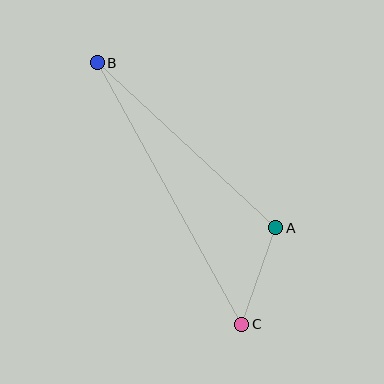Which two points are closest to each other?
Points A and C are closest to each other.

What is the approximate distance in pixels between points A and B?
The distance between A and B is approximately 243 pixels.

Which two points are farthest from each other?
Points B and C are farthest from each other.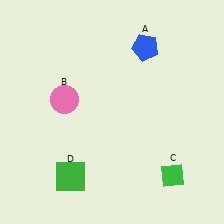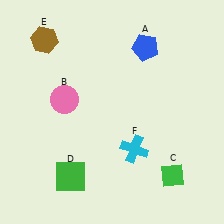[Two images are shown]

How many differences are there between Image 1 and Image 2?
There are 2 differences between the two images.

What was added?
A brown hexagon (E), a cyan cross (F) were added in Image 2.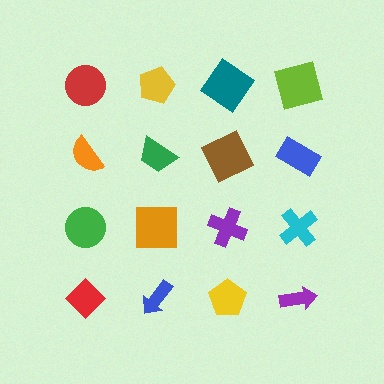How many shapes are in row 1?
4 shapes.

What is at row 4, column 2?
A blue arrow.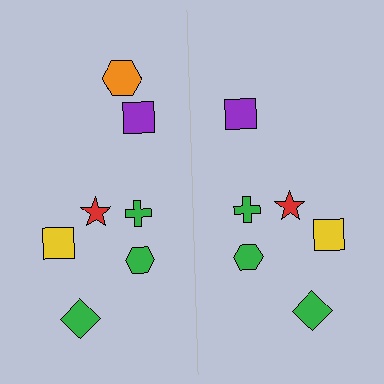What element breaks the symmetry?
A orange hexagon is missing from the right side.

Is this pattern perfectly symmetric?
No, the pattern is not perfectly symmetric. A orange hexagon is missing from the right side.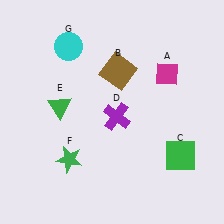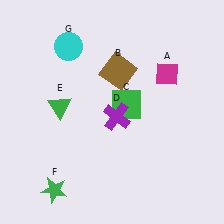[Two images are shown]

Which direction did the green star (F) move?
The green star (F) moved down.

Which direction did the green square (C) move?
The green square (C) moved left.